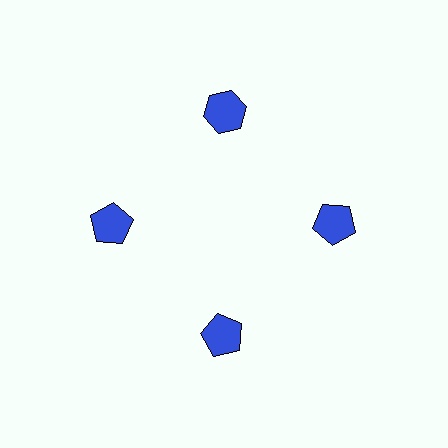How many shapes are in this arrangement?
There are 4 shapes arranged in a ring pattern.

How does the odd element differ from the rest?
It has a different shape: hexagon instead of pentagon.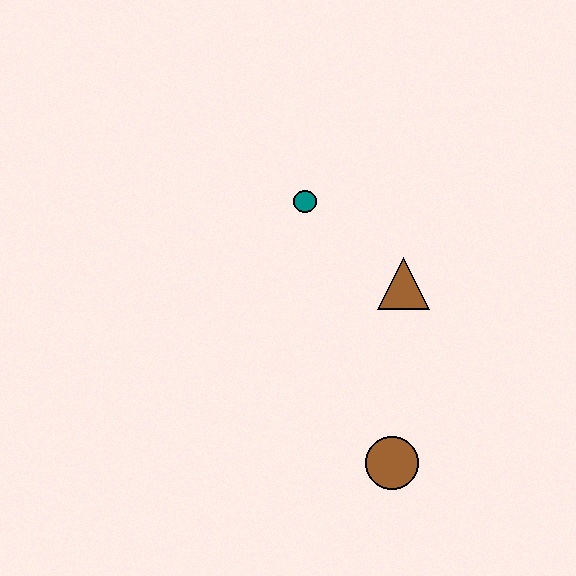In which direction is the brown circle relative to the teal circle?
The brown circle is below the teal circle.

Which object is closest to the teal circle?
The brown triangle is closest to the teal circle.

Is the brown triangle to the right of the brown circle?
Yes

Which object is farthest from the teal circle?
The brown circle is farthest from the teal circle.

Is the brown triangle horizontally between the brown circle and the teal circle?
No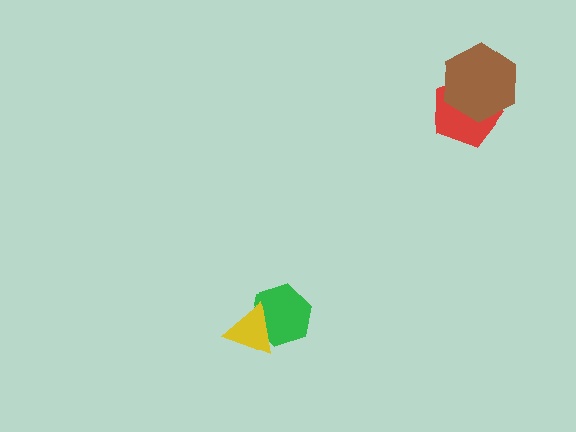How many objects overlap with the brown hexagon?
1 object overlaps with the brown hexagon.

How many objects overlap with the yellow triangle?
1 object overlaps with the yellow triangle.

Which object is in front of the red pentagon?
The brown hexagon is in front of the red pentagon.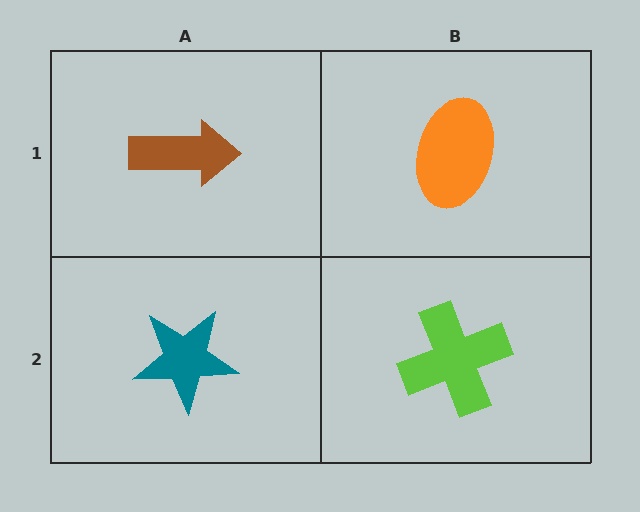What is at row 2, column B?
A lime cross.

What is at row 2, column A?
A teal star.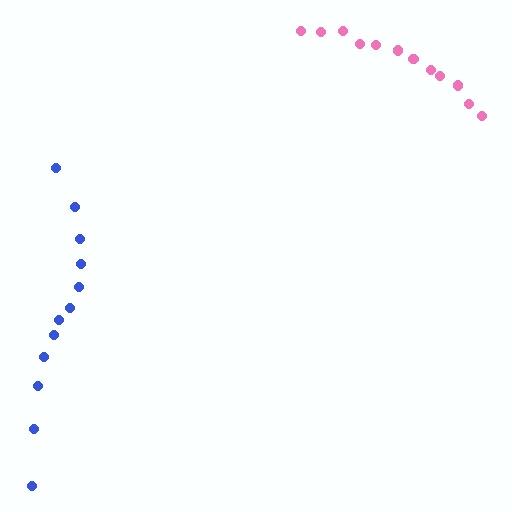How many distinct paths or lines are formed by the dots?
There are 2 distinct paths.